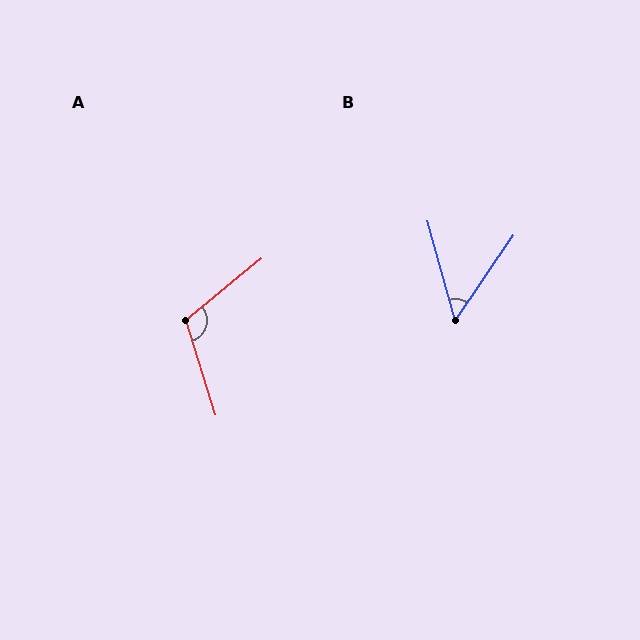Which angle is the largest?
A, at approximately 112 degrees.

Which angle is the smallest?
B, at approximately 50 degrees.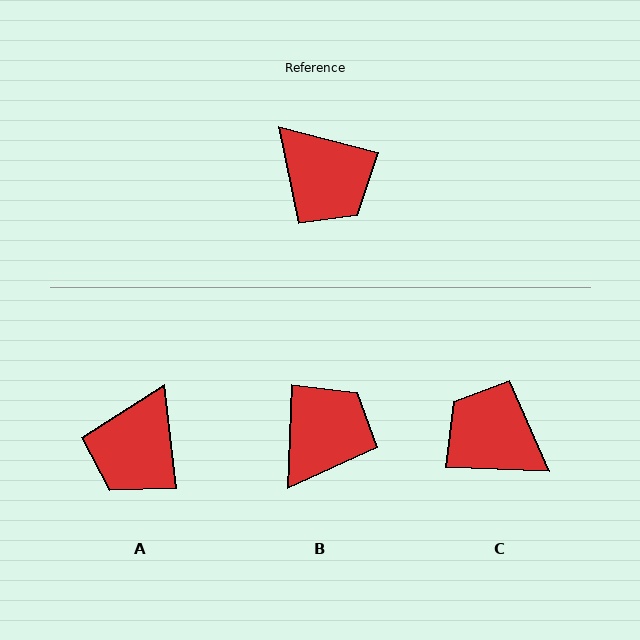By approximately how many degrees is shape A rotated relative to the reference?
Approximately 70 degrees clockwise.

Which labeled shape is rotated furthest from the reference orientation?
C, about 168 degrees away.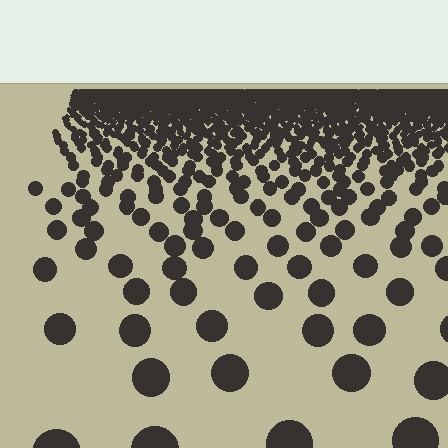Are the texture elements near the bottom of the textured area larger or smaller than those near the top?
Larger. Near the bottom, elements are closer to the viewer and appear at a bigger on-screen size.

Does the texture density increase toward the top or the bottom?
Density increases toward the top.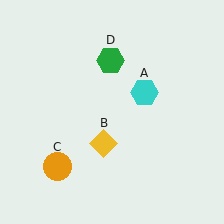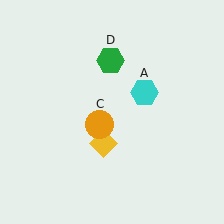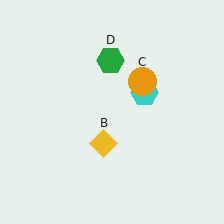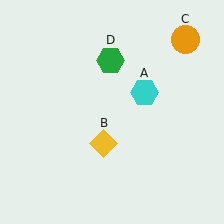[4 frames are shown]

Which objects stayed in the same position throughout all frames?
Cyan hexagon (object A) and yellow diamond (object B) and green hexagon (object D) remained stationary.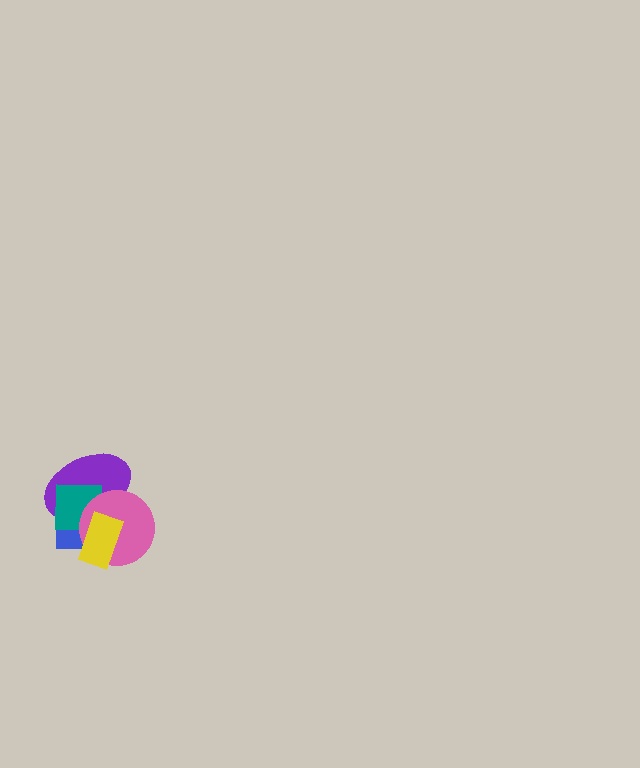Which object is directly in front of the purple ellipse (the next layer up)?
The blue rectangle is directly in front of the purple ellipse.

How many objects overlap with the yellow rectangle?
4 objects overlap with the yellow rectangle.